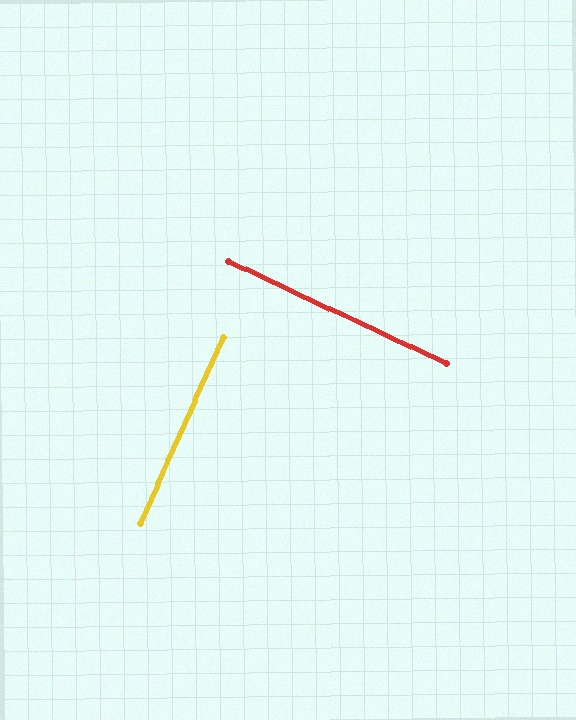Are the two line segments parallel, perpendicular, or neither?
Perpendicular — they meet at approximately 89°.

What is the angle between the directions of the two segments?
Approximately 89 degrees.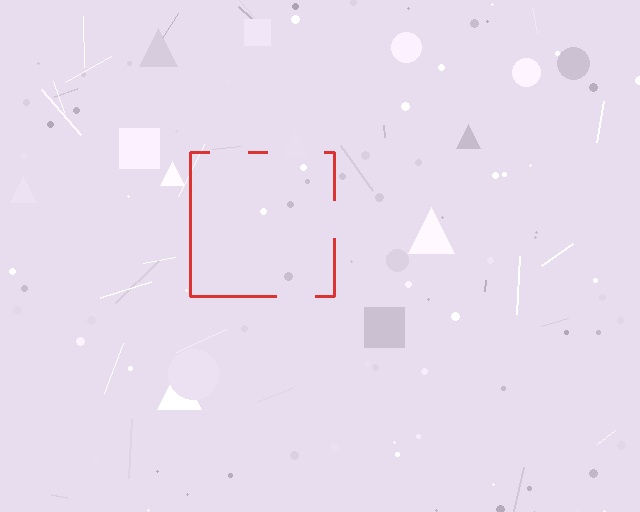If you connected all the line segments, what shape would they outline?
They would outline a square.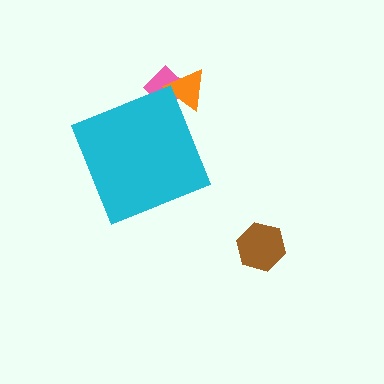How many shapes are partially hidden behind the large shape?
2 shapes are partially hidden.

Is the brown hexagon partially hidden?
No, the brown hexagon is fully visible.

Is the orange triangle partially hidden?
Yes, the orange triangle is partially hidden behind the cyan diamond.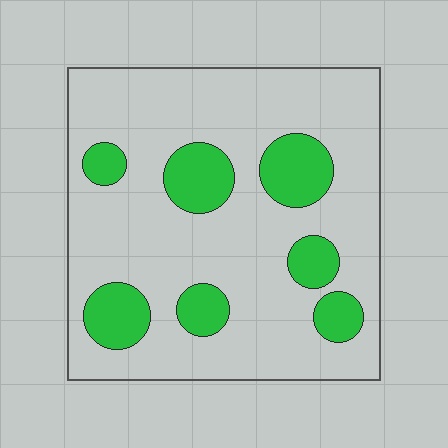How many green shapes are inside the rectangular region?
7.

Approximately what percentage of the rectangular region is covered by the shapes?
Approximately 20%.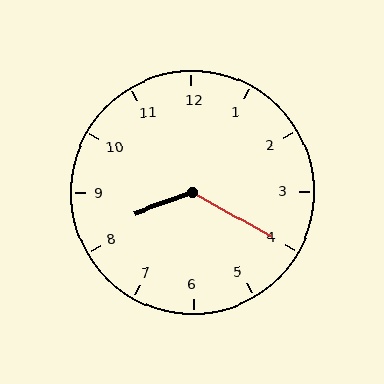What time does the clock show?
8:20.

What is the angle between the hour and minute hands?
Approximately 130 degrees.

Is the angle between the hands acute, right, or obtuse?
It is obtuse.